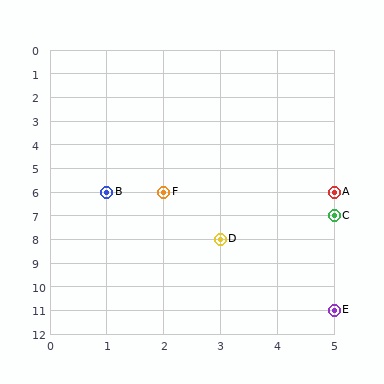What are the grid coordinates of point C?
Point C is at grid coordinates (5, 7).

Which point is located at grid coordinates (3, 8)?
Point D is at (3, 8).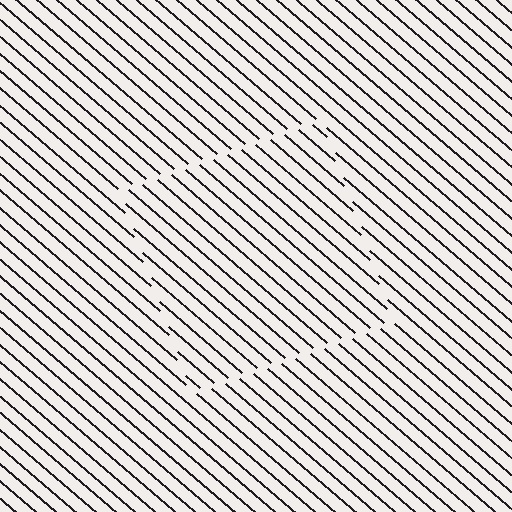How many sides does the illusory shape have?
4 sides — the line-ends trace a square.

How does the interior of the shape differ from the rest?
The interior of the shape contains the same grating, shifted by half a period — the contour is defined by the phase discontinuity where line-ends from the inner and outer gratings abut.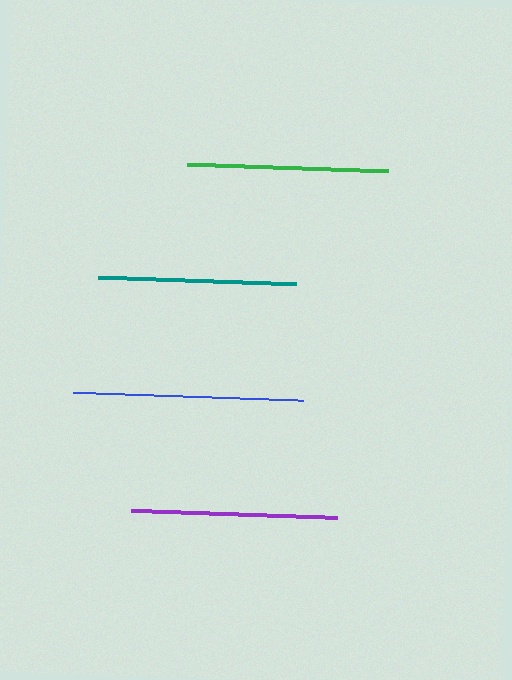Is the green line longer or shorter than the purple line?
The purple line is longer than the green line.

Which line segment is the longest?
The blue line is the longest at approximately 230 pixels.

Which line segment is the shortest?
The teal line is the shortest at approximately 198 pixels.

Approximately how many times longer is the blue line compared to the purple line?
The blue line is approximately 1.1 times the length of the purple line.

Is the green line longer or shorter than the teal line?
The green line is longer than the teal line.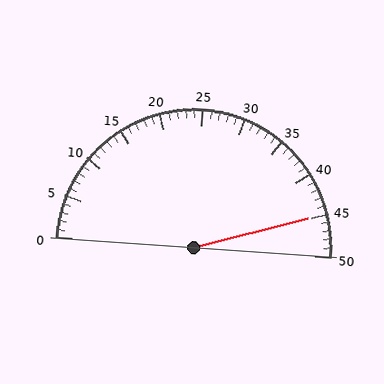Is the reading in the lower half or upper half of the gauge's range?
The reading is in the upper half of the range (0 to 50).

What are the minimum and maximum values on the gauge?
The gauge ranges from 0 to 50.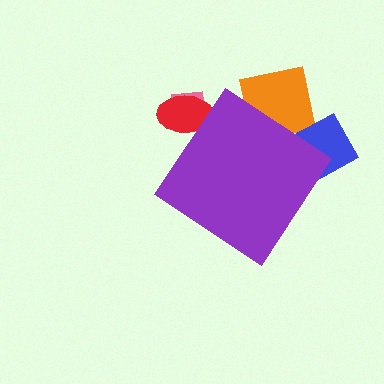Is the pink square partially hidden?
Yes, the pink square is partially hidden behind the purple diamond.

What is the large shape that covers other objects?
A purple diamond.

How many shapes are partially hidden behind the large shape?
4 shapes are partially hidden.